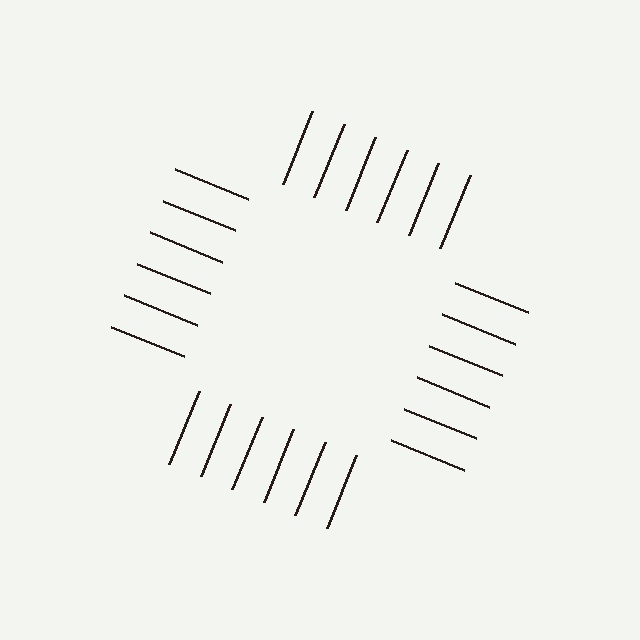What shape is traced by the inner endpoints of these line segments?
An illusory square — the line segments terminate on its edges but no continuous stroke is drawn.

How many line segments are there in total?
24 — 6 along each of the 4 edges.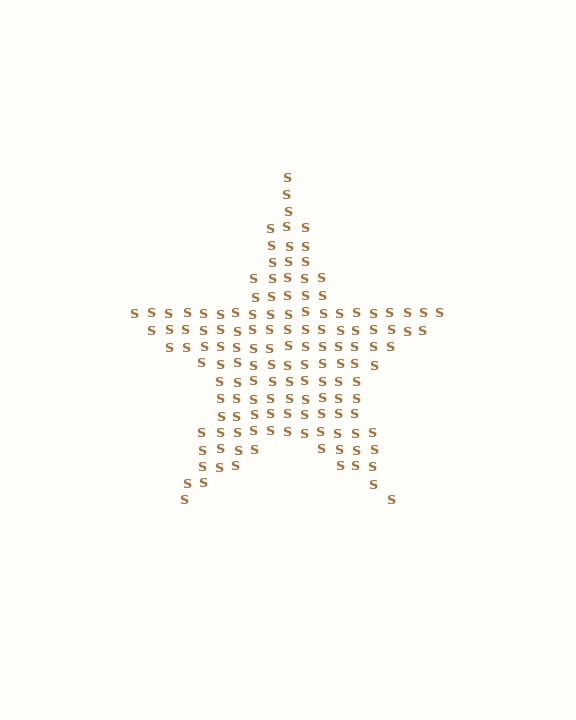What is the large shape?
The large shape is a star.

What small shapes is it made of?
It is made of small letter S's.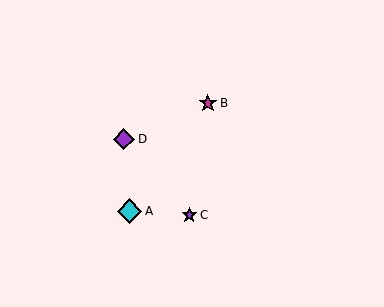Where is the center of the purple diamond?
The center of the purple diamond is at (124, 139).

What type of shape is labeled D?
Shape D is a purple diamond.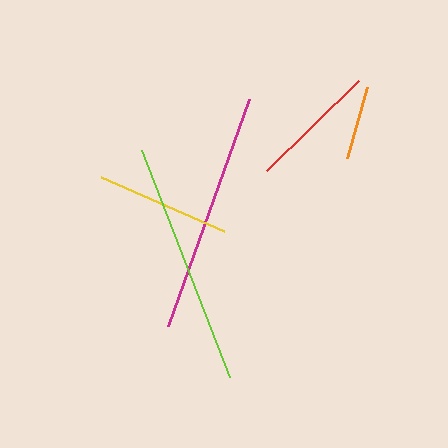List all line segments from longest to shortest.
From longest to shortest: lime, magenta, yellow, red, orange.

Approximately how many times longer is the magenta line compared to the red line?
The magenta line is approximately 1.9 times the length of the red line.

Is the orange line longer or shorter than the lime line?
The lime line is longer than the orange line.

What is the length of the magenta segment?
The magenta segment is approximately 240 pixels long.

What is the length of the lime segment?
The lime segment is approximately 243 pixels long.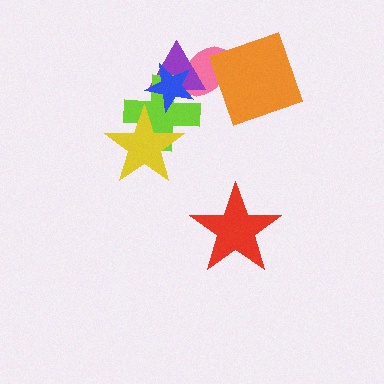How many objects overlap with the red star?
0 objects overlap with the red star.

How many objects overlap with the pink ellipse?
3 objects overlap with the pink ellipse.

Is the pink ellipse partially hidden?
Yes, it is partially covered by another shape.